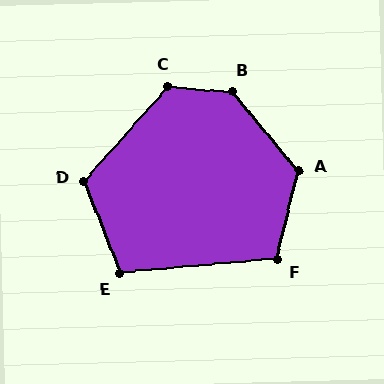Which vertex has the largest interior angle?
B, at approximately 134 degrees.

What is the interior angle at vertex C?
Approximately 127 degrees (obtuse).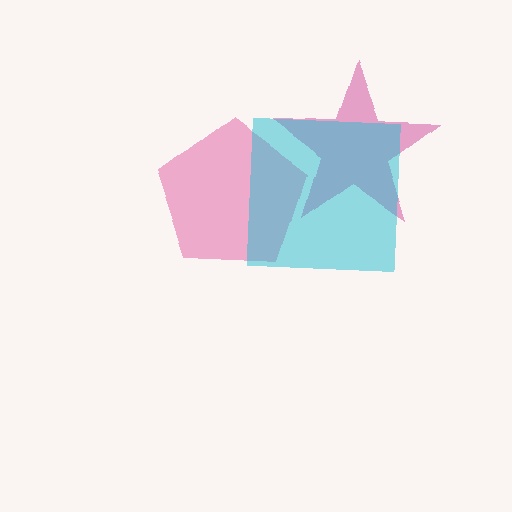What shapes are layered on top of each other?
The layered shapes are: a magenta star, a pink pentagon, a cyan square.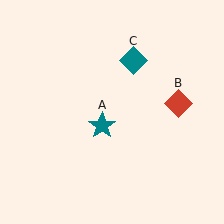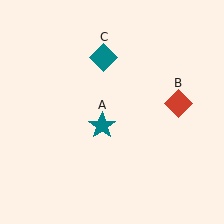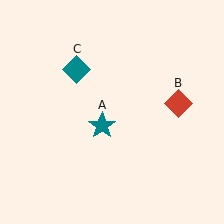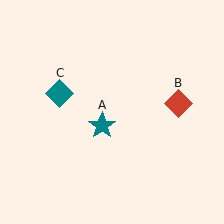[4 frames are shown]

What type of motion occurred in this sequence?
The teal diamond (object C) rotated counterclockwise around the center of the scene.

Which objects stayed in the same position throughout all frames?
Teal star (object A) and red diamond (object B) remained stationary.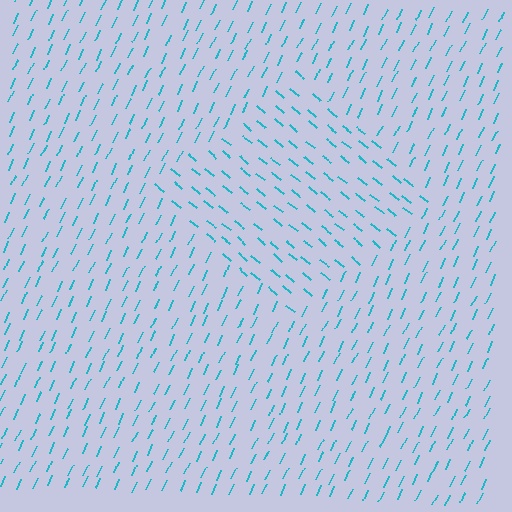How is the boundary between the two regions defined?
The boundary is defined purely by a change in line orientation (approximately 76 degrees difference). All lines are the same color and thickness.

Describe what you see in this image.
The image is filled with small cyan line segments. A diamond region in the image has lines oriented differently from the surrounding lines, creating a visible texture boundary.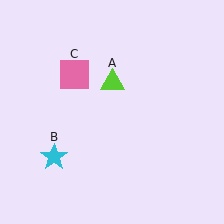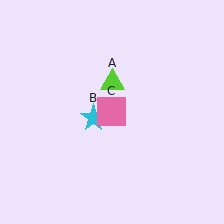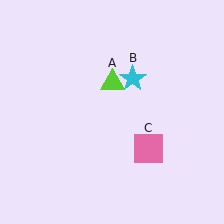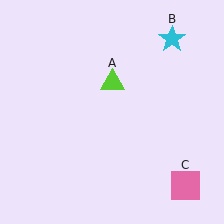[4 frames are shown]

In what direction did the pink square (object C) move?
The pink square (object C) moved down and to the right.